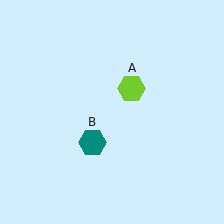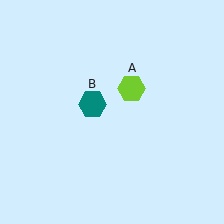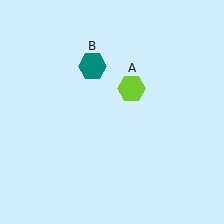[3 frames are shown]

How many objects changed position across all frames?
1 object changed position: teal hexagon (object B).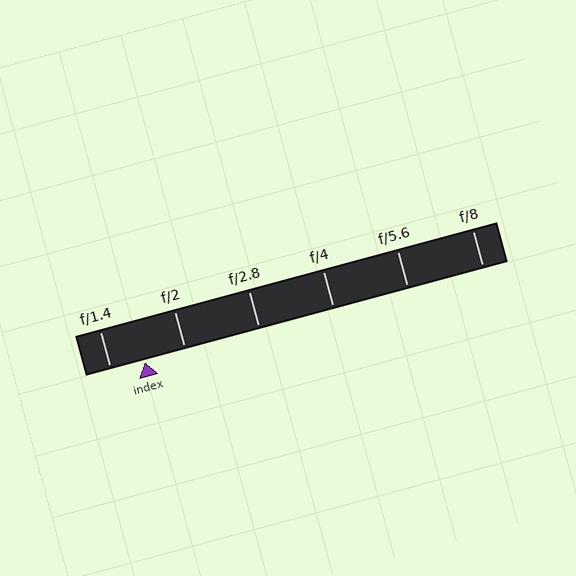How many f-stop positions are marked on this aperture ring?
There are 6 f-stop positions marked.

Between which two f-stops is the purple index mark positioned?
The index mark is between f/1.4 and f/2.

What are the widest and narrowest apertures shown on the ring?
The widest aperture shown is f/1.4 and the narrowest is f/8.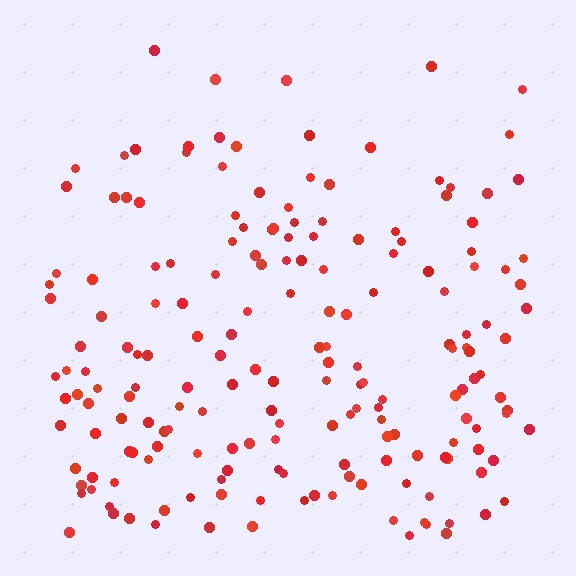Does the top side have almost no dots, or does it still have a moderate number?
Still a moderate number, just noticeably fewer than the bottom.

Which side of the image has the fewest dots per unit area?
The top.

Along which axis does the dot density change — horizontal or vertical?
Vertical.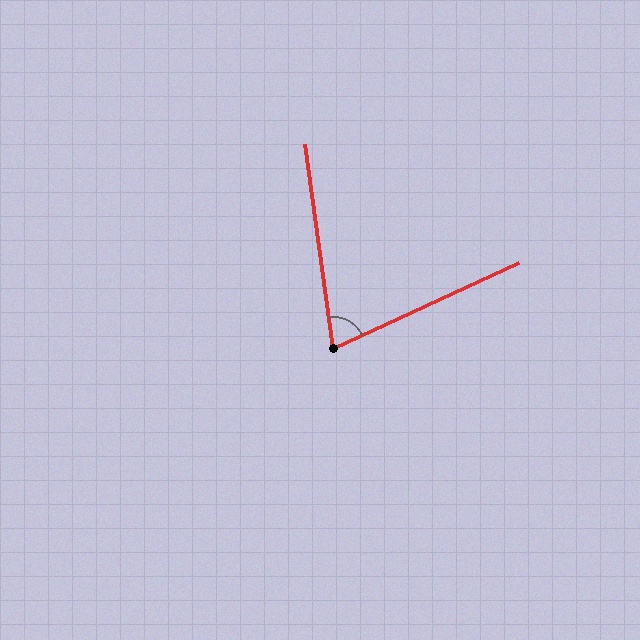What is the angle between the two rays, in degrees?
Approximately 73 degrees.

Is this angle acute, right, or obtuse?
It is acute.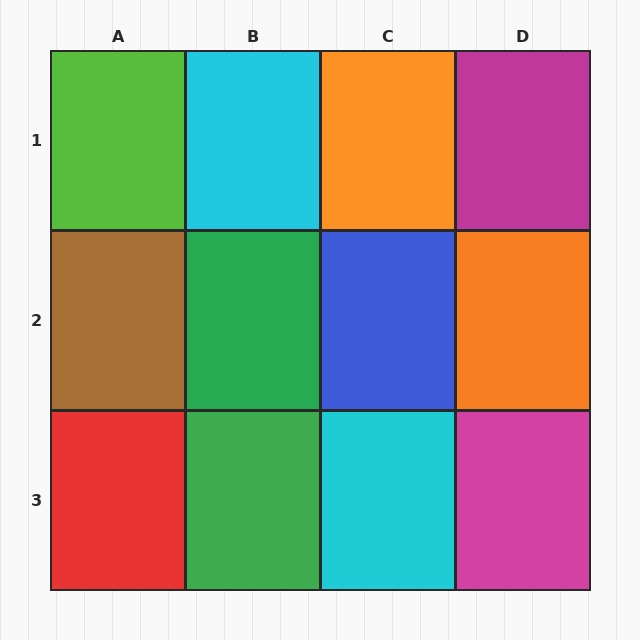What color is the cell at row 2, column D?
Orange.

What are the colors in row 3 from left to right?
Red, green, cyan, magenta.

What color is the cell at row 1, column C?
Orange.